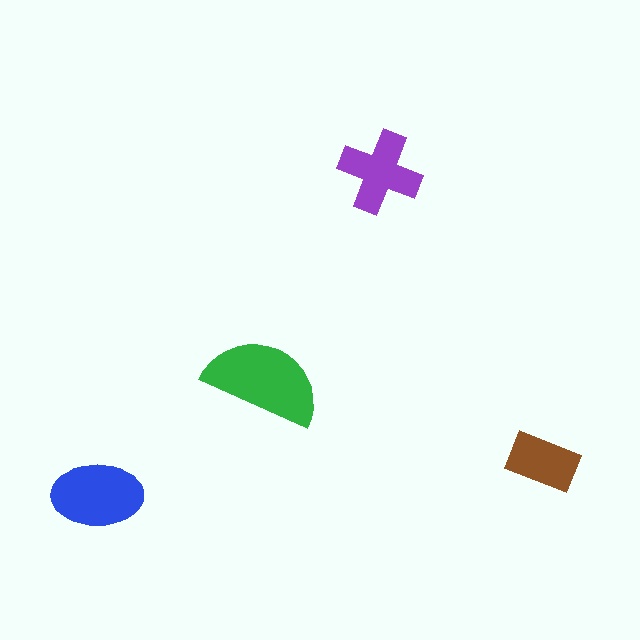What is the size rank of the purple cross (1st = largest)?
3rd.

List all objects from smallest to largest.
The brown rectangle, the purple cross, the blue ellipse, the green semicircle.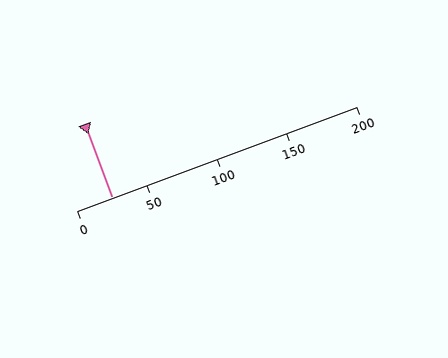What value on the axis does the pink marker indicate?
The marker indicates approximately 25.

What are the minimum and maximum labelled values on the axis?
The axis runs from 0 to 200.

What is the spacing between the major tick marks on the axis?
The major ticks are spaced 50 apart.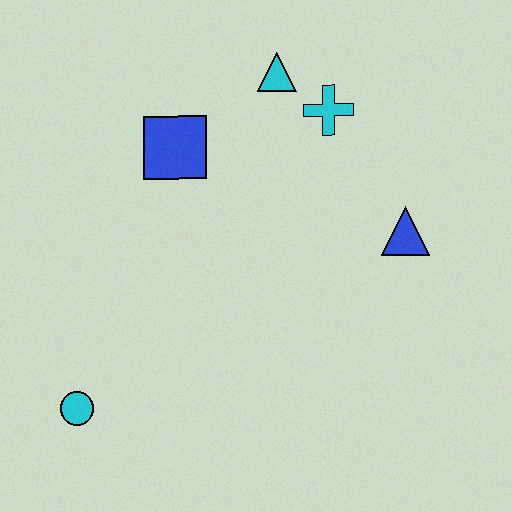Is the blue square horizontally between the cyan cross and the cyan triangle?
No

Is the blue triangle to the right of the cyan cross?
Yes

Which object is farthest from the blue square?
The cyan circle is farthest from the blue square.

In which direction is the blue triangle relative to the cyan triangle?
The blue triangle is below the cyan triangle.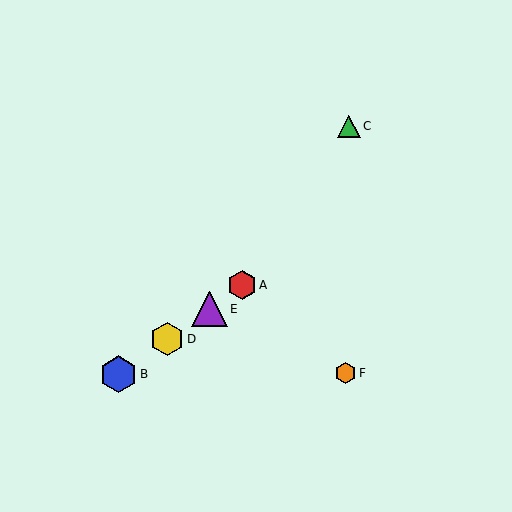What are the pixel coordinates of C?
Object C is at (349, 126).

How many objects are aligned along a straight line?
4 objects (A, B, D, E) are aligned along a straight line.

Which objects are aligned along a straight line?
Objects A, B, D, E are aligned along a straight line.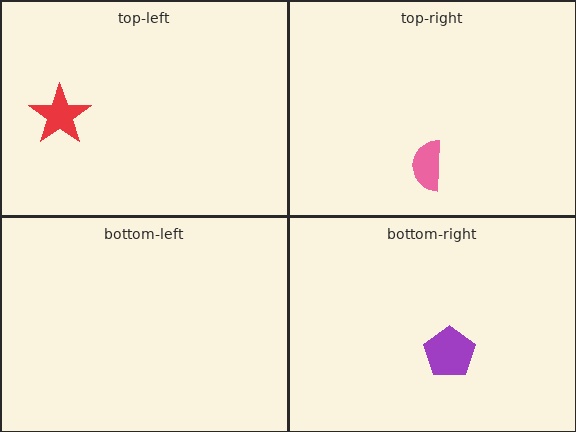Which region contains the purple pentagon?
The bottom-right region.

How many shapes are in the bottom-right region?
1.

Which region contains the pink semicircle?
The top-right region.